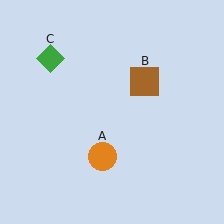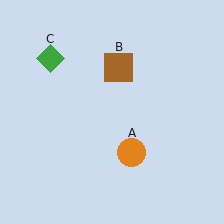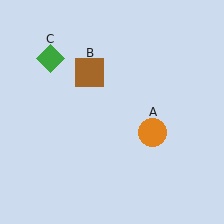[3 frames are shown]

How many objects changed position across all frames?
2 objects changed position: orange circle (object A), brown square (object B).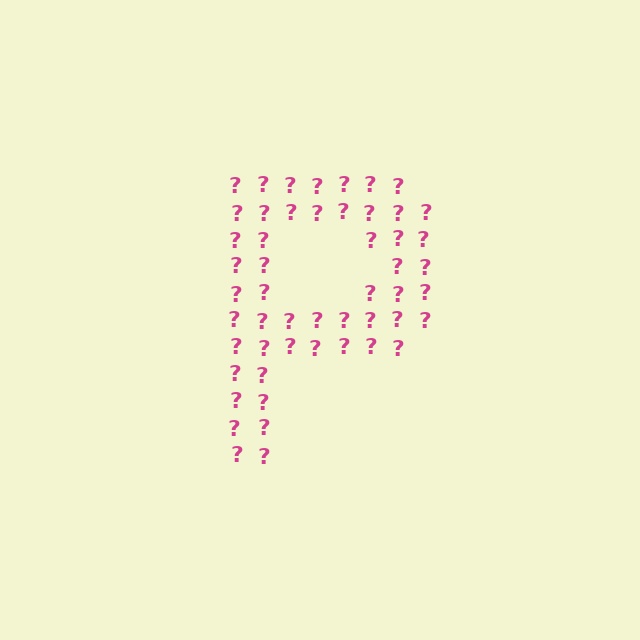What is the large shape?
The large shape is the letter P.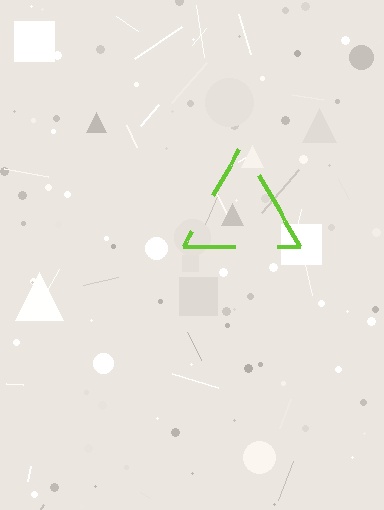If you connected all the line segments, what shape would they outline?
They would outline a triangle.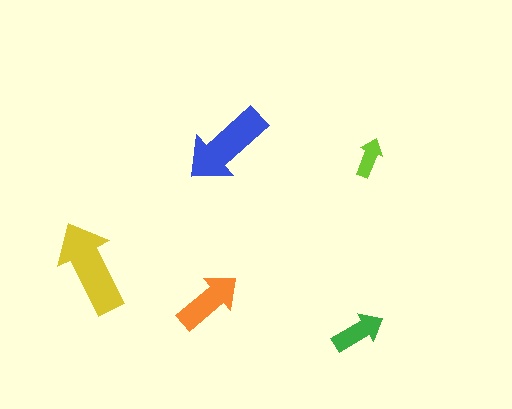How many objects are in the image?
There are 5 objects in the image.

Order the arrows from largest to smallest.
the yellow one, the blue one, the orange one, the green one, the lime one.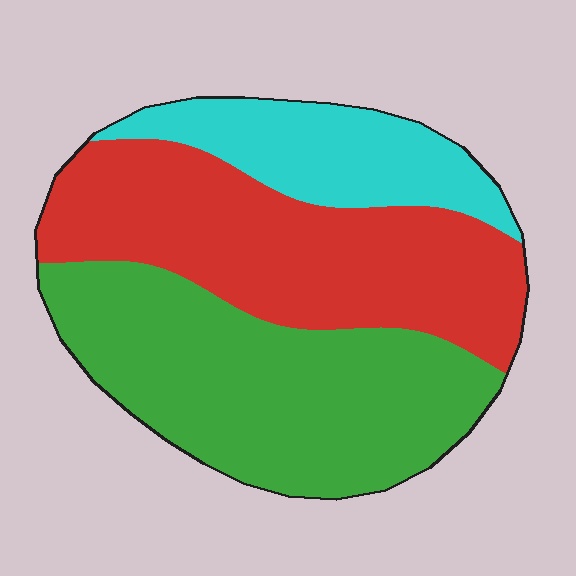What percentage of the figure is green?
Green covers about 40% of the figure.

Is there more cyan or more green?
Green.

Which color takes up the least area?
Cyan, at roughly 20%.